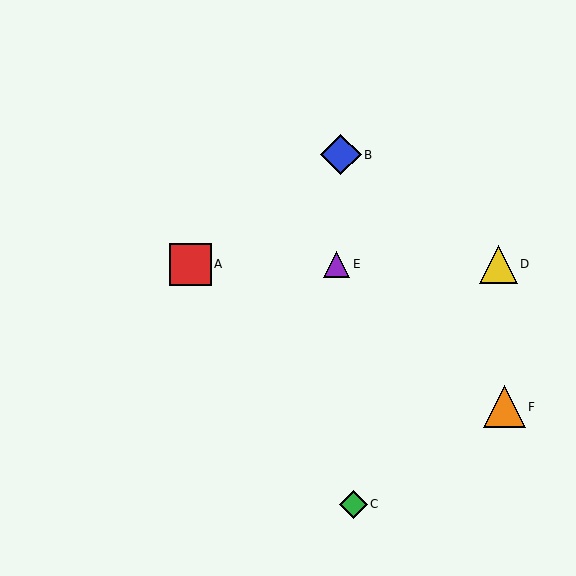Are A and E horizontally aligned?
Yes, both are at y≈265.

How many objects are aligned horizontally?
3 objects (A, D, E) are aligned horizontally.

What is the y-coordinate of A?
Object A is at y≈265.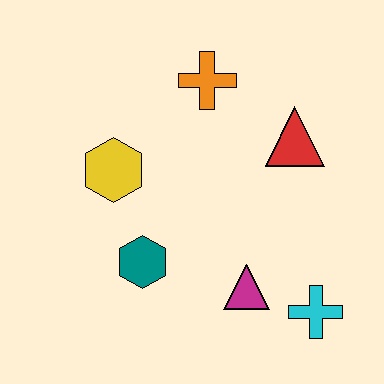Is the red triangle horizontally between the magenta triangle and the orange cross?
No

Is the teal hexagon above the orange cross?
No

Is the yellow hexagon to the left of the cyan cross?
Yes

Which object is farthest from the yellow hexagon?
The cyan cross is farthest from the yellow hexagon.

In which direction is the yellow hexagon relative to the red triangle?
The yellow hexagon is to the left of the red triangle.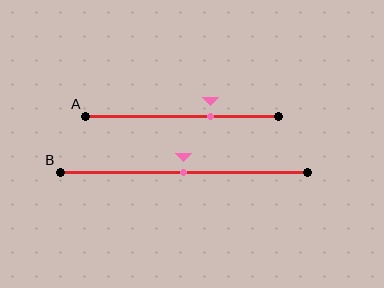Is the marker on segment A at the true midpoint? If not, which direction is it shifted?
No, the marker on segment A is shifted to the right by about 15% of the segment length.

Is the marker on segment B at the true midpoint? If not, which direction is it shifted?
Yes, the marker on segment B is at the true midpoint.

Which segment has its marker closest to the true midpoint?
Segment B has its marker closest to the true midpoint.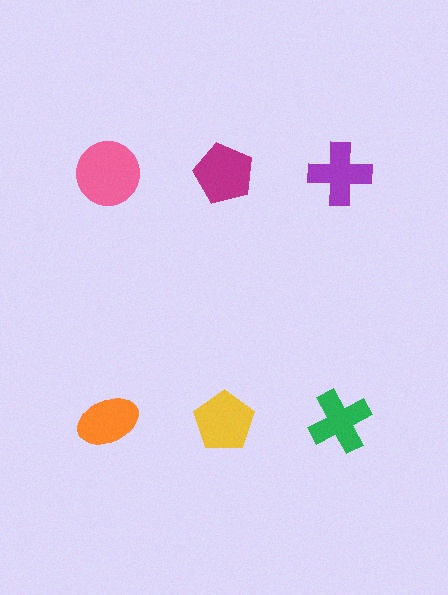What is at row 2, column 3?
A green cross.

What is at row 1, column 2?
A magenta pentagon.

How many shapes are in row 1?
3 shapes.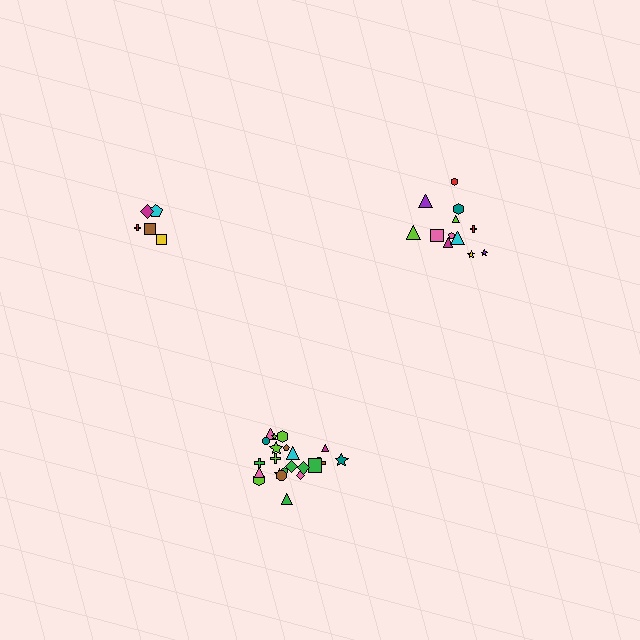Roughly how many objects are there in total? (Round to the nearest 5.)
Roughly 40 objects in total.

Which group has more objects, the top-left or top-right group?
The top-right group.